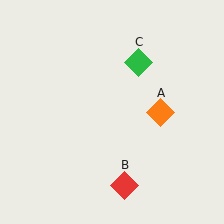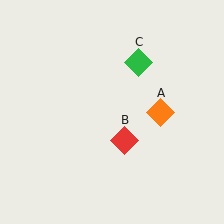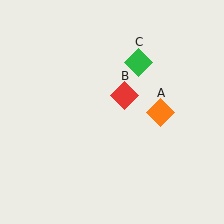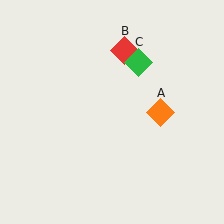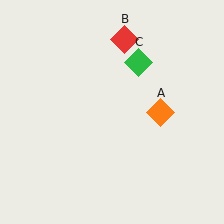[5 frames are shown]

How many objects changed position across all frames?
1 object changed position: red diamond (object B).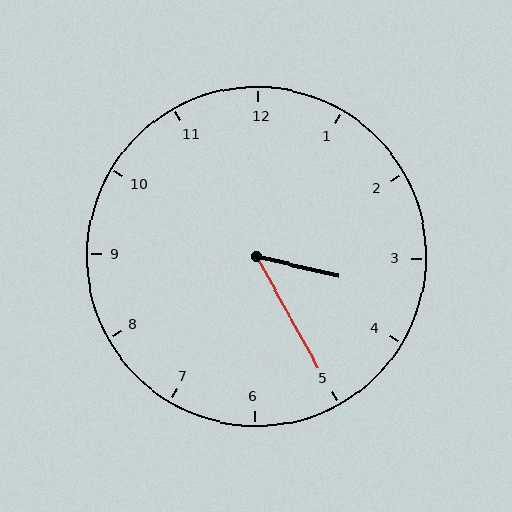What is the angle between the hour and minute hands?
Approximately 48 degrees.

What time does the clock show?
3:25.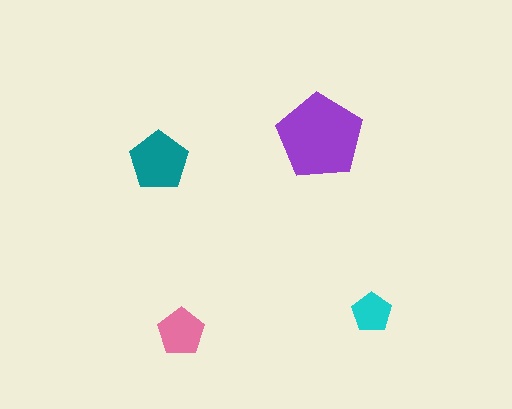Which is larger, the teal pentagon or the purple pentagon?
The purple one.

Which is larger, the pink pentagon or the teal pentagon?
The teal one.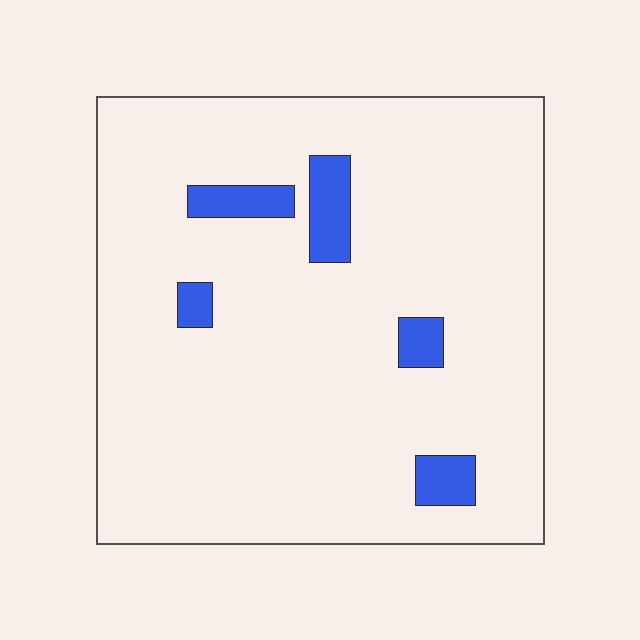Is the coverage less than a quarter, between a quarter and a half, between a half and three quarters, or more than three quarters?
Less than a quarter.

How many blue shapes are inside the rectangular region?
5.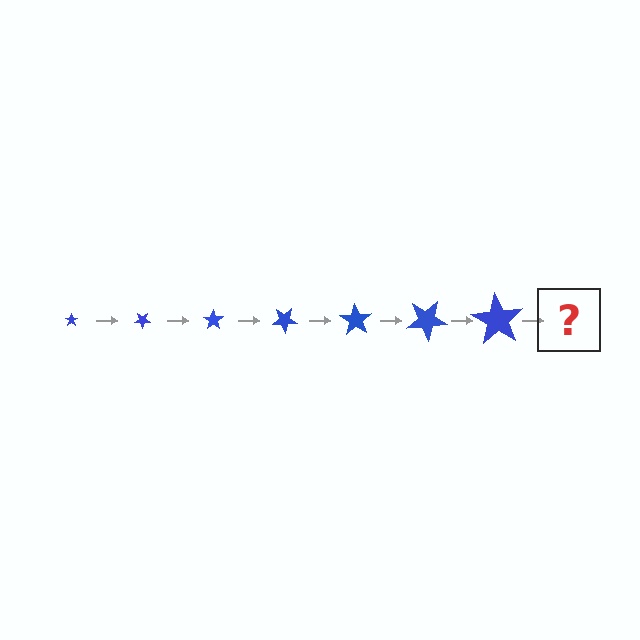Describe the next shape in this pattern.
It should be a star, larger than the previous one and rotated 245 degrees from the start.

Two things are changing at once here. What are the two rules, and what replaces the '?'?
The two rules are that the star grows larger each step and it rotates 35 degrees each step. The '?' should be a star, larger than the previous one and rotated 245 degrees from the start.